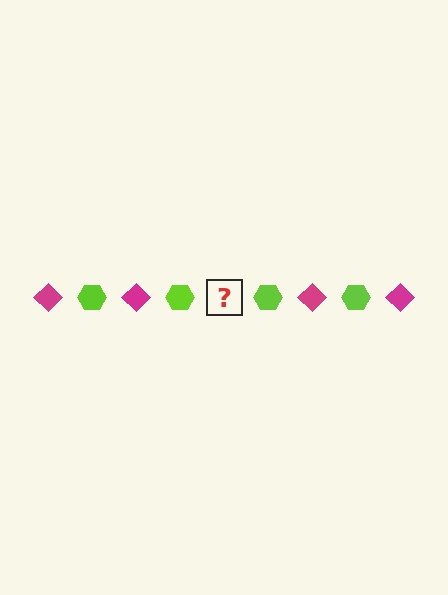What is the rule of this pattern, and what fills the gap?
The rule is that the pattern alternates between magenta diamond and lime hexagon. The gap should be filled with a magenta diamond.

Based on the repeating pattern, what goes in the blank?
The blank should be a magenta diamond.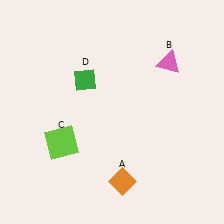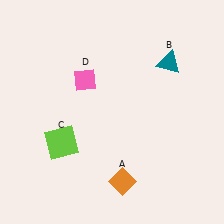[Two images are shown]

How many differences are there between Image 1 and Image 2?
There are 2 differences between the two images.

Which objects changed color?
B changed from pink to teal. D changed from green to pink.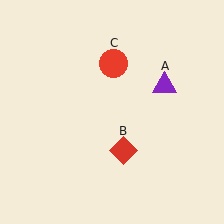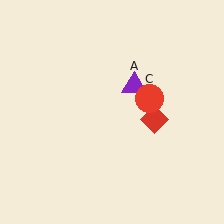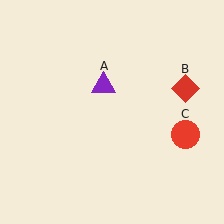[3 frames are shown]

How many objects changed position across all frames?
3 objects changed position: purple triangle (object A), red diamond (object B), red circle (object C).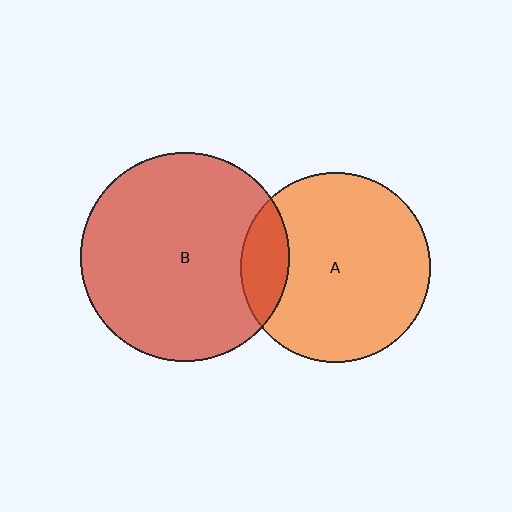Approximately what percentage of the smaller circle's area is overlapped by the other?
Approximately 15%.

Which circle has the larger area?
Circle B (red).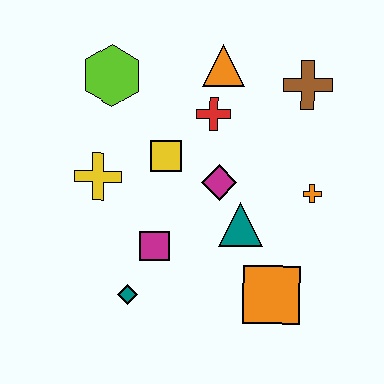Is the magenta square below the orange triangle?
Yes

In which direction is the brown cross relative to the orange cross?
The brown cross is above the orange cross.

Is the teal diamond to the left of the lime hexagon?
No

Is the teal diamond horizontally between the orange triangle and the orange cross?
No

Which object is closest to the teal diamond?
The magenta square is closest to the teal diamond.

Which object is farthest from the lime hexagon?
The orange square is farthest from the lime hexagon.